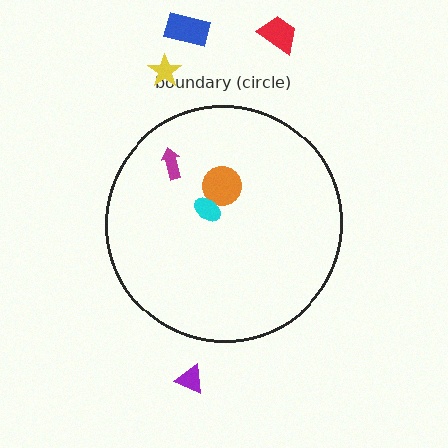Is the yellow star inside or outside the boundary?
Outside.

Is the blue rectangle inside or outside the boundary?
Outside.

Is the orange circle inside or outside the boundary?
Inside.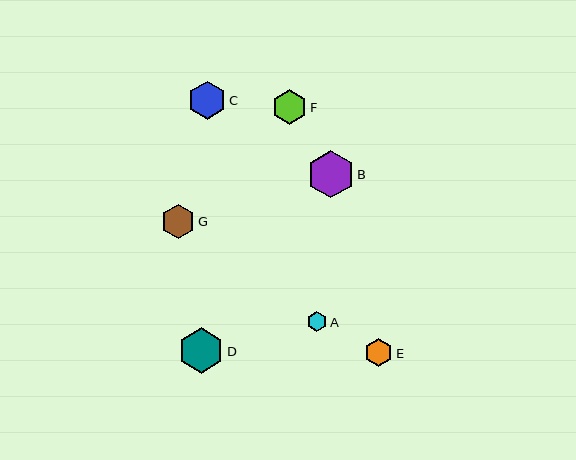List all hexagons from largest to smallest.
From largest to smallest: B, D, C, F, G, E, A.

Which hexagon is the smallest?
Hexagon A is the smallest with a size of approximately 20 pixels.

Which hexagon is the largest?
Hexagon B is the largest with a size of approximately 47 pixels.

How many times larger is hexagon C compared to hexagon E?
Hexagon C is approximately 1.3 times the size of hexagon E.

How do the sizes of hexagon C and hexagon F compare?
Hexagon C and hexagon F are approximately the same size.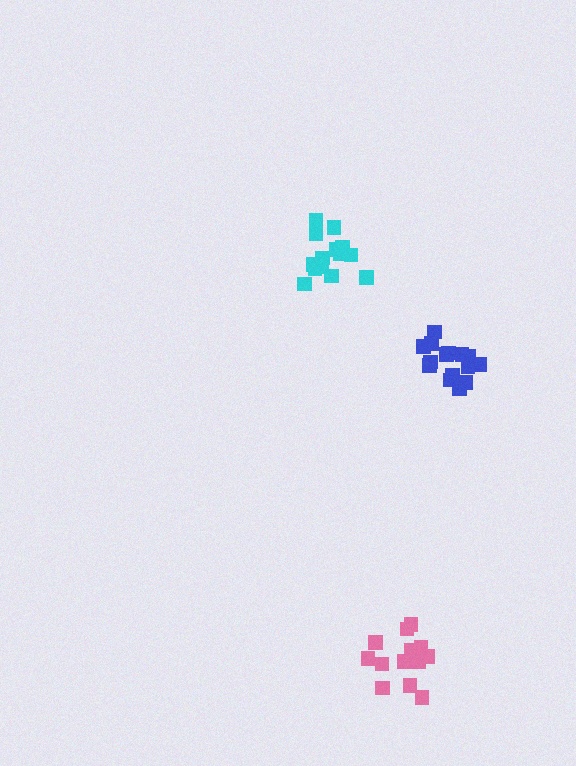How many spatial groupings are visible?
There are 3 spatial groupings.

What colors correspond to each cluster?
The clusters are colored: pink, cyan, blue.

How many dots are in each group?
Group 1: 13 dots, Group 2: 16 dots, Group 3: 15 dots (44 total).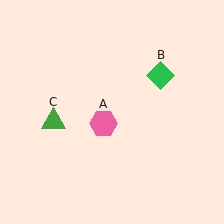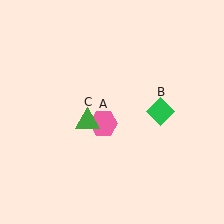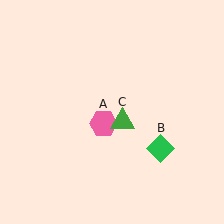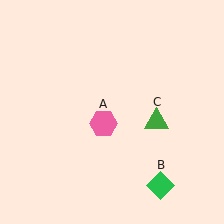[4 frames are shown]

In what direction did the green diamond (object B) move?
The green diamond (object B) moved down.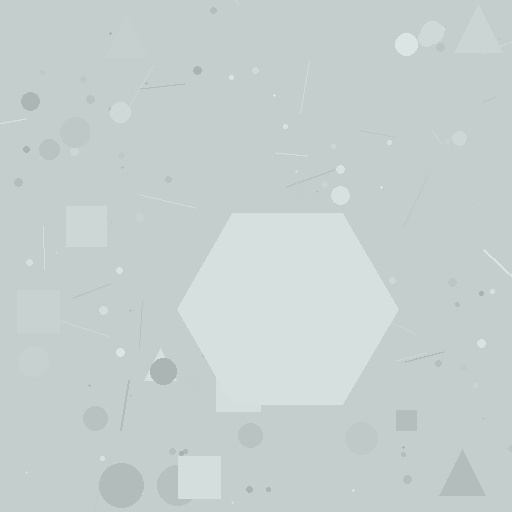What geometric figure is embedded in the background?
A hexagon is embedded in the background.